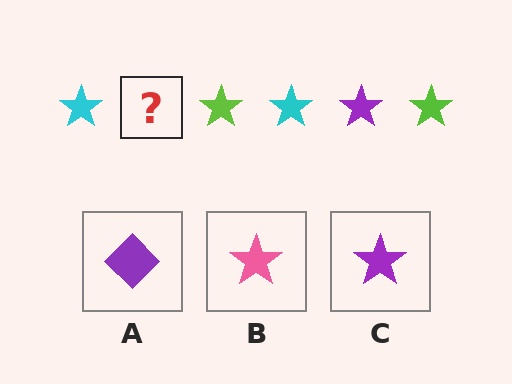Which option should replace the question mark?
Option C.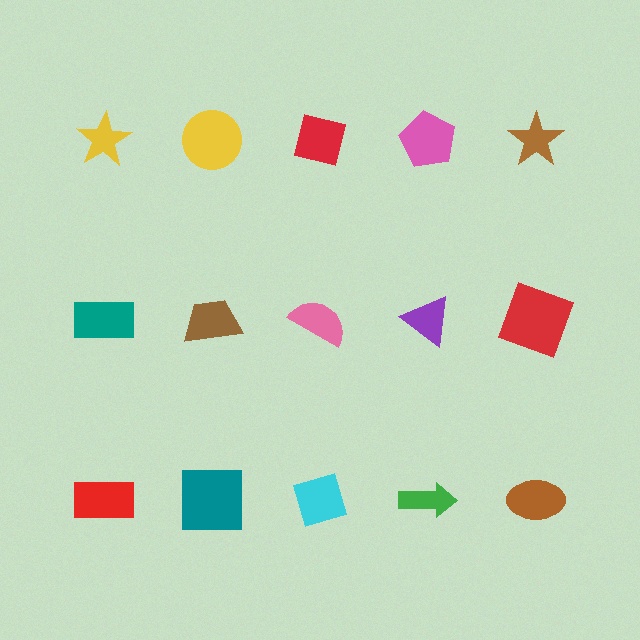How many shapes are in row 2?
5 shapes.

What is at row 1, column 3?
A red square.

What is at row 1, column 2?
A yellow circle.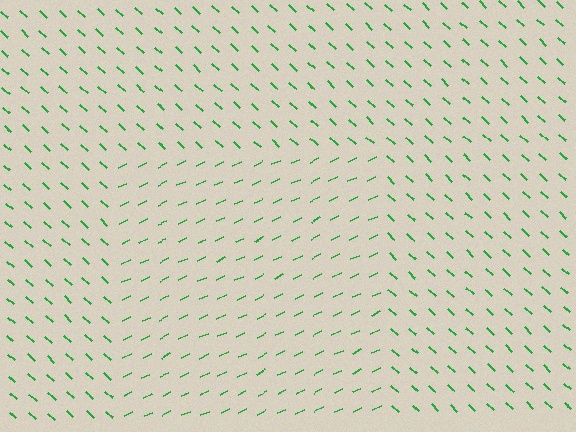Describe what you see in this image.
The image is filled with small green line segments. A rectangle region in the image has lines oriented differently from the surrounding lines, creating a visible texture boundary.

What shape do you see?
I see a rectangle.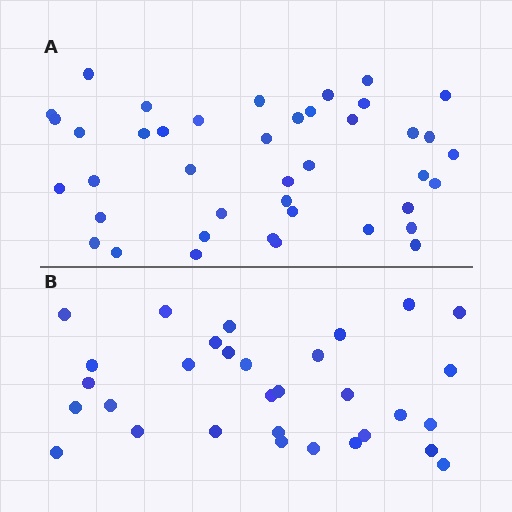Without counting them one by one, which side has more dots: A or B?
Region A (the top region) has more dots.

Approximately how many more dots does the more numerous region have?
Region A has roughly 10 or so more dots than region B.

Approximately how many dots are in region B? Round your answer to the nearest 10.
About 30 dots. (The exact count is 31, which rounds to 30.)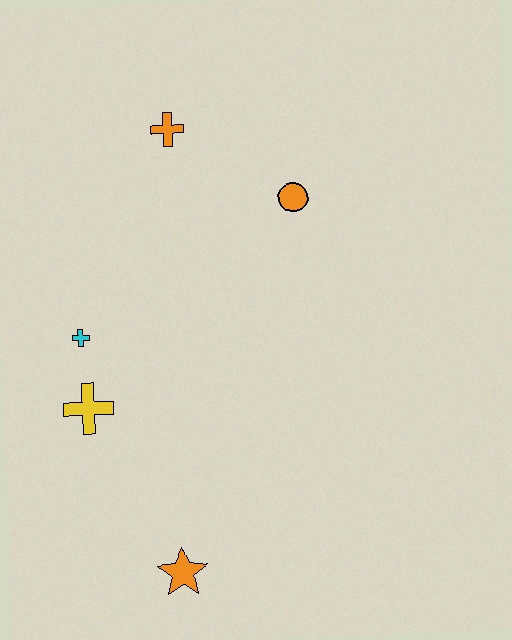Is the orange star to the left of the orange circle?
Yes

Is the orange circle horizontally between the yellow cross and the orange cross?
No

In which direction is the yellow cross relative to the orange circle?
The yellow cross is to the left of the orange circle.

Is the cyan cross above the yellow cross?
Yes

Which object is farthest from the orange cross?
The orange star is farthest from the orange cross.